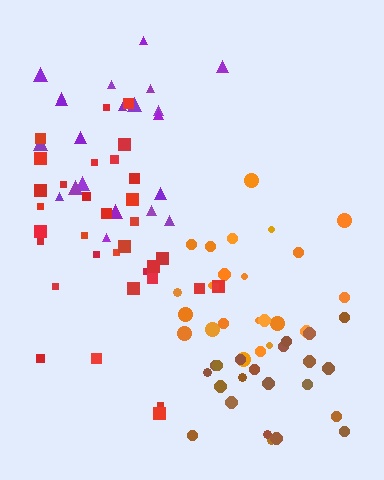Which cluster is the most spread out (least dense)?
Purple.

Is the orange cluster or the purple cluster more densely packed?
Orange.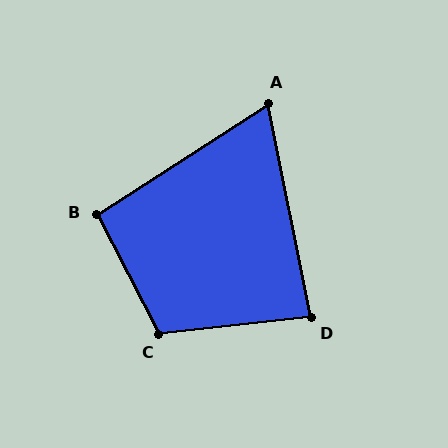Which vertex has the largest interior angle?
C, at approximately 111 degrees.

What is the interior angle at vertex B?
Approximately 95 degrees (obtuse).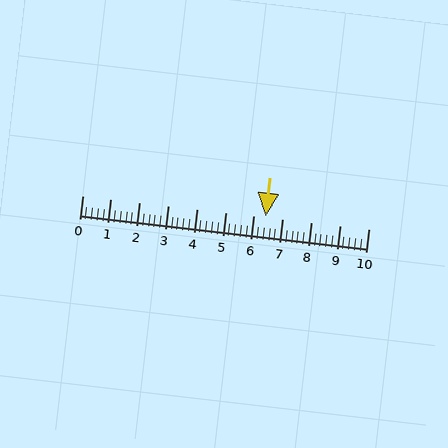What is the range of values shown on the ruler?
The ruler shows values from 0 to 10.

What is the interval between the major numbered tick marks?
The major tick marks are spaced 1 units apart.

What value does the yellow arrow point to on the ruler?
The yellow arrow points to approximately 6.4.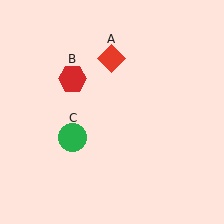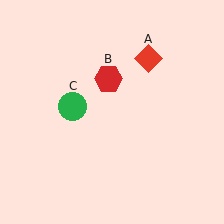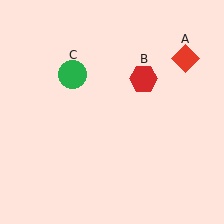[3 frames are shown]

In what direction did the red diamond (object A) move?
The red diamond (object A) moved right.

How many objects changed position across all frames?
3 objects changed position: red diamond (object A), red hexagon (object B), green circle (object C).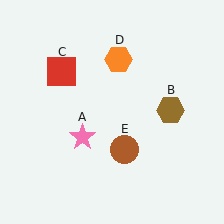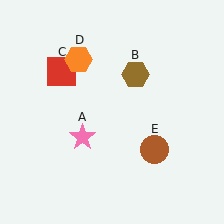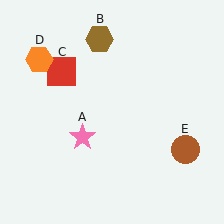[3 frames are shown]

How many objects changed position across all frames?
3 objects changed position: brown hexagon (object B), orange hexagon (object D), brown circle (object E).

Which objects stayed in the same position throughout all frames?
Pink star (object A) and red square (object C) remained stationary.